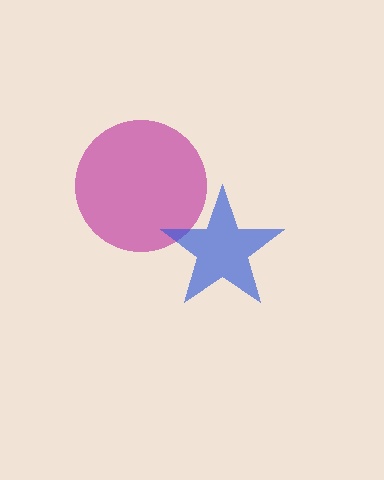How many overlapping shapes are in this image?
There are 2 overlapping shapes in the image.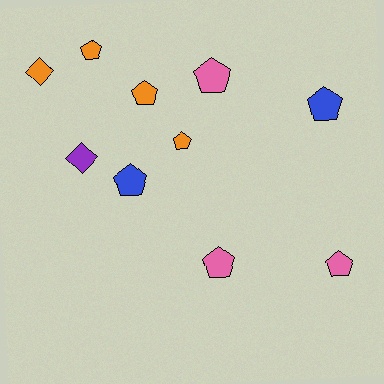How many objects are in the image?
There are 10 objects.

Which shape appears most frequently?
Pentagon, with 8 objects.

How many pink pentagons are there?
There are 3 pink pentagons.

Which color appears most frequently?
Orange, with 4 objects.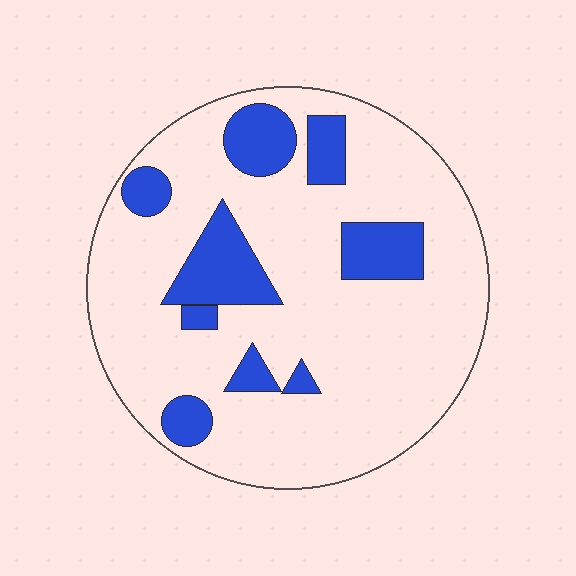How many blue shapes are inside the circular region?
9.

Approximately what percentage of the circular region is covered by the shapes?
Approximately 20%.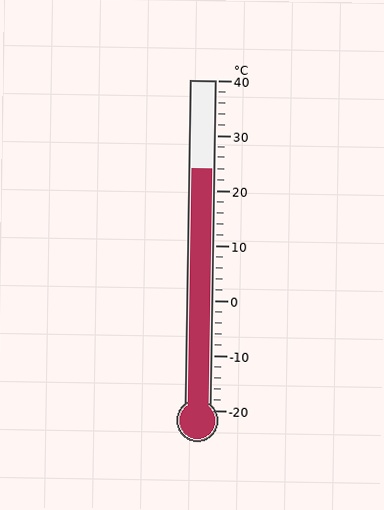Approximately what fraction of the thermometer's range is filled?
The thermometer is filled to approximately 75% of its range.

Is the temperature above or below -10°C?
The temperature is above -10°C.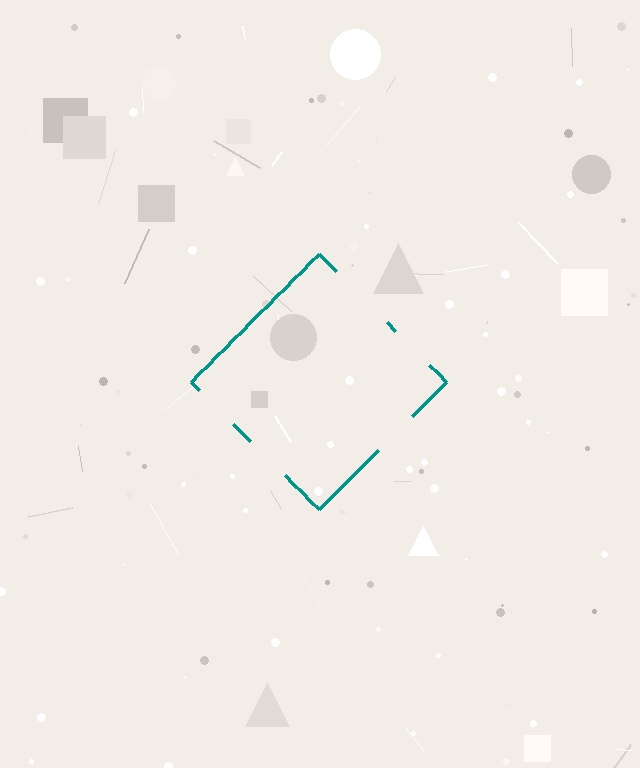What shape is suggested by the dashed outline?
The dashed outline suggests a diamond.